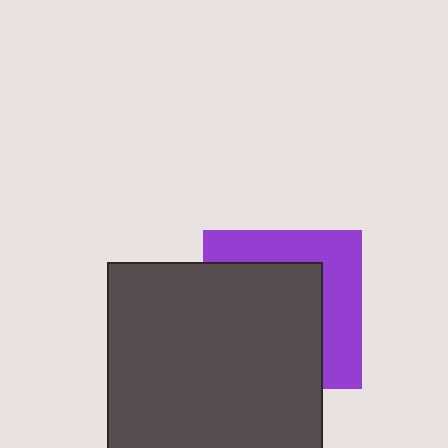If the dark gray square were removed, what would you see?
You would see the complete purple square.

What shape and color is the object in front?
The object in front is a dark gray square.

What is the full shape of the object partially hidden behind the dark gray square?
The partially hidden object is a purple square.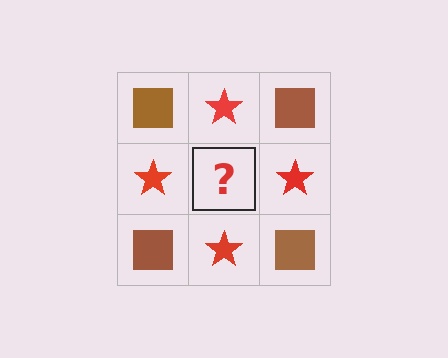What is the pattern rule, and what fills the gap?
The rule is that it alternates brown square and red star in a checkerboard pattern. The gap should be filled with a brown square.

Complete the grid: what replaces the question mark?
The question mark should be replaced with a brown square.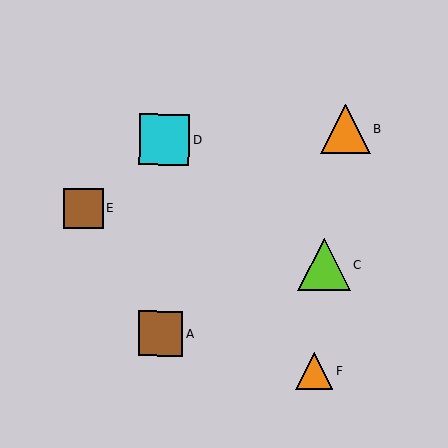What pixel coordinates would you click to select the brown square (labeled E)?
Click at (84, 208) to select the brown square E.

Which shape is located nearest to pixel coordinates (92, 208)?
The brown square (labeled E) at (84, 208) is nearest to that location.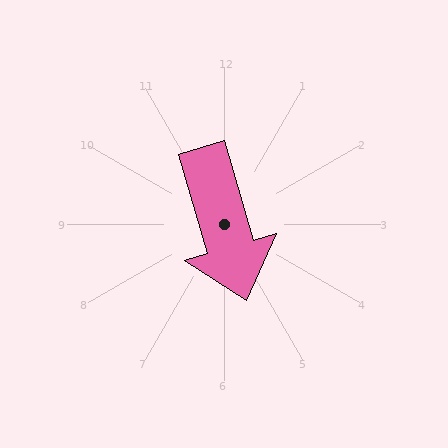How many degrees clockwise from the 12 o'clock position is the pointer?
Approximately 164 degrees.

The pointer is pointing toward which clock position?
Roughly 5 o'clock.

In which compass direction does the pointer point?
South.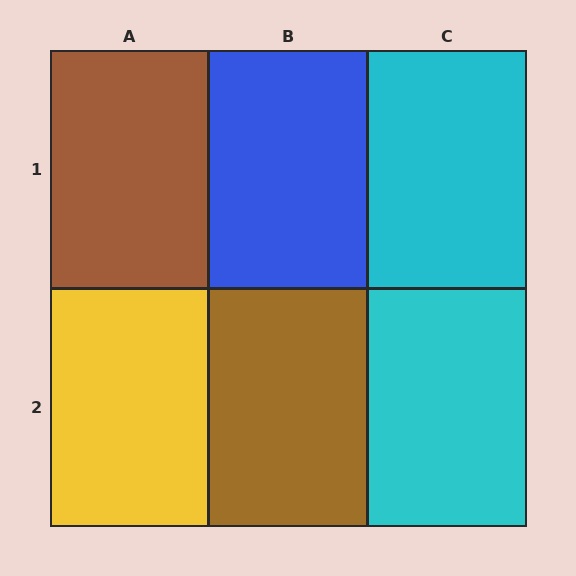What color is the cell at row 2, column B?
Brown.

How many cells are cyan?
2 cells are cyan.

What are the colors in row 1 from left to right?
Brown, blue, cyan.